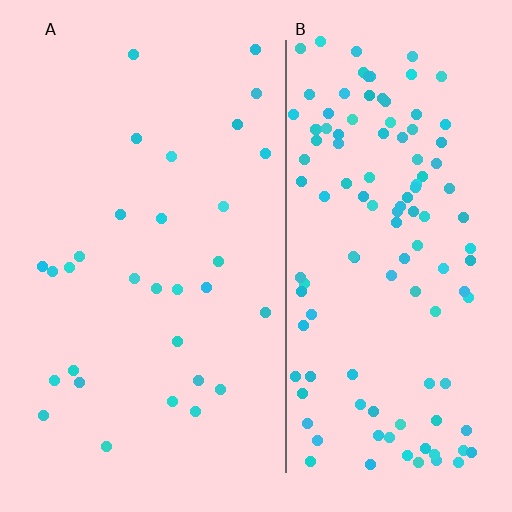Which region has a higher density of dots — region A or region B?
B (the right).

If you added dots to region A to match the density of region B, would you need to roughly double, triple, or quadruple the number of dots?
Approximately quadruple.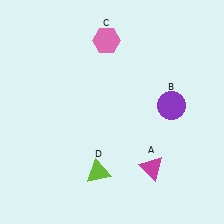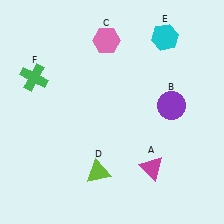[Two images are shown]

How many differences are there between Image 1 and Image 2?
There are 2 differences between the two images.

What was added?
A cyan hexagon (E), a green cross (F) were added in Image 2.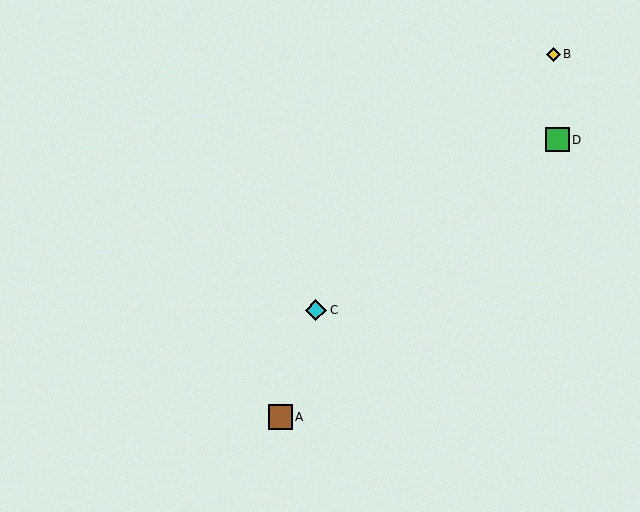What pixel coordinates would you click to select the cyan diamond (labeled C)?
Click at (316, 310) to select the cyan diamond C.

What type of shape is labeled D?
Shape D is a green square.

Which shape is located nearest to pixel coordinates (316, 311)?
The cyan diamond (labeled C) at (316, 310) is nearest to that location.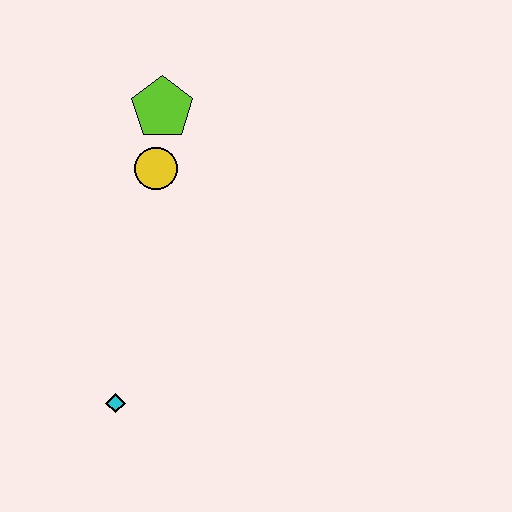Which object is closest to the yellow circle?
The lime pentagon is closest to the yellow circle.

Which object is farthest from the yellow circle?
The cyan diamond is farthest from the yellow circle.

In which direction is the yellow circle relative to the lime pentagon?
The yellow circle is below the lime pentagon.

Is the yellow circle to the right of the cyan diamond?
Yes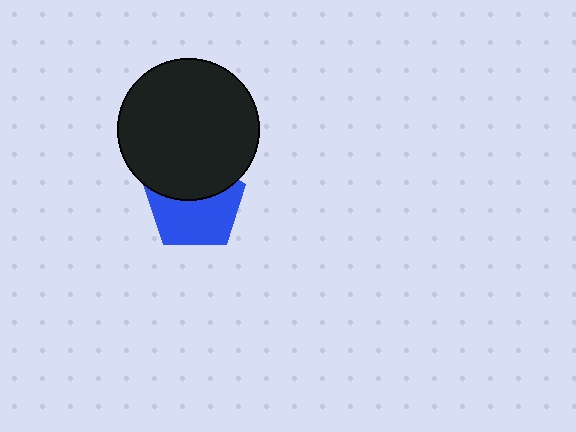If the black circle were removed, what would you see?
You would see the complete blue pentagon.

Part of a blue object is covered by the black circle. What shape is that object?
It is a pentagon.